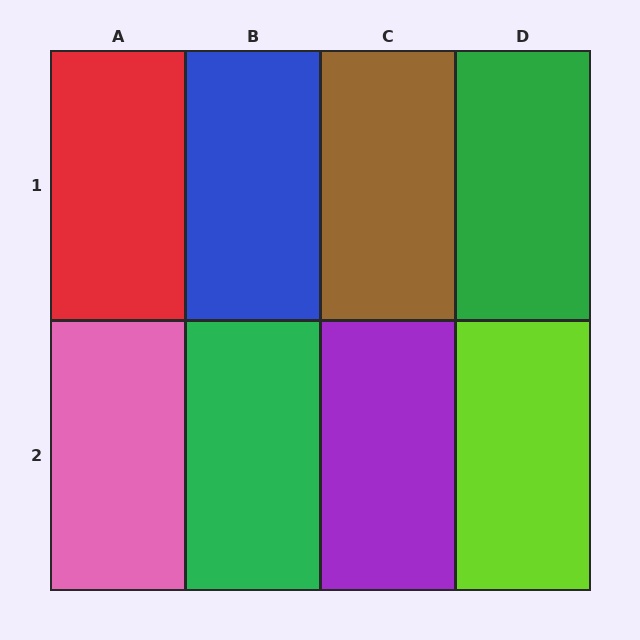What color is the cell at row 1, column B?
Blue.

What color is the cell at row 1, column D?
Green.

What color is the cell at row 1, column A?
Red.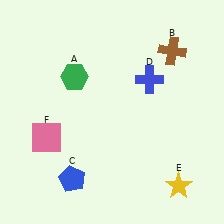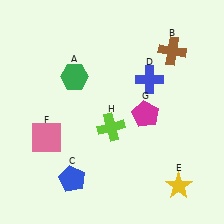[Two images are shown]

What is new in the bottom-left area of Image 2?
A lime cross (H) was added in the bottom-left area of Image 2.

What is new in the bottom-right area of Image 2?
A magenta pentagon (G) was added in the bottom-right area of Image 2.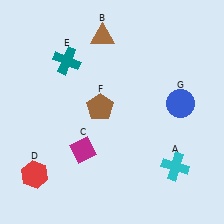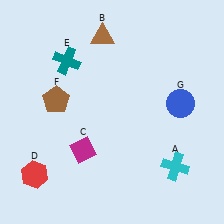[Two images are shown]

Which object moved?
The brown pentagon (F) moved left.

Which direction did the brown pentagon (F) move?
The brown pentagon (F) moved left.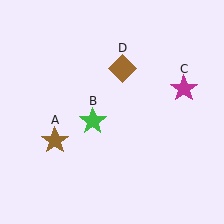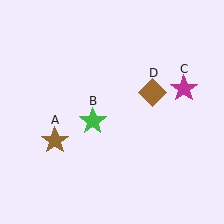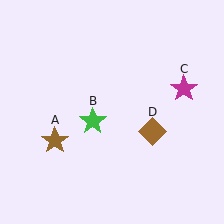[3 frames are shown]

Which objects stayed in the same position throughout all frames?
Brown star (object A) and green star (object B) and magenta star (object C) remained stationary.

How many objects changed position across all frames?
1 object changed position: brown diamond (object D).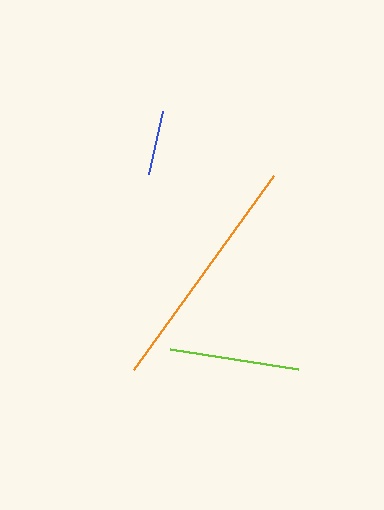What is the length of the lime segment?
The lime segment is approximately 129 pixels long.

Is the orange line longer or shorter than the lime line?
The orange line is longer than the lime line.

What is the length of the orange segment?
The orange segment is approximately 239 pixels long.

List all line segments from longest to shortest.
From longest to shortest: orange, lime, blue.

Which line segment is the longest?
The orange line is the longest at approximately 239 pixels.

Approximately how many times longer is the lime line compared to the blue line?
The lime line is approximately 2.0 times the length of the blue line.